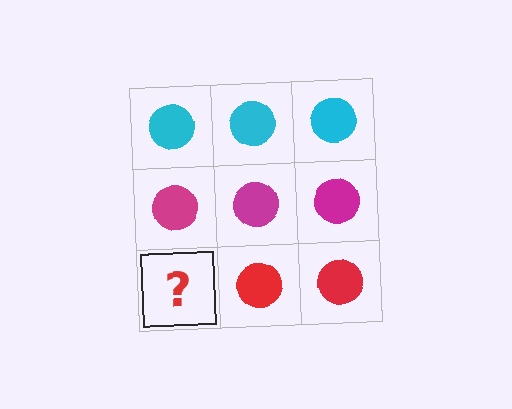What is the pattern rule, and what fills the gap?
The rule is that each row has a consistent color. The gap should be filled with a red circle.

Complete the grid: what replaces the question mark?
The question mark should be replaced with a red circle.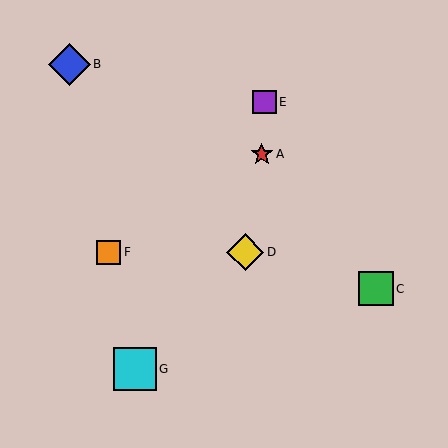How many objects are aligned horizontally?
2 objects (D, F) are aligned horizontally.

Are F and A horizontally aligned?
No, F is at y≈252 and A is at y≈154.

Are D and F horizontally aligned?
Yes, both are at y≈252.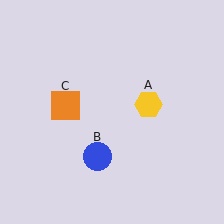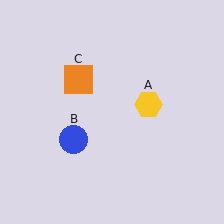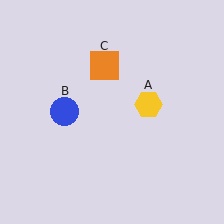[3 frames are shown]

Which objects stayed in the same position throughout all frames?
Yellow hexagon (object A) remained stationary.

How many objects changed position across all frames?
2 objects changed position: blue circle (object B), orange square (object C).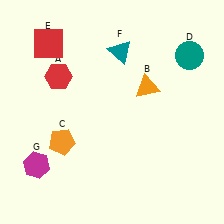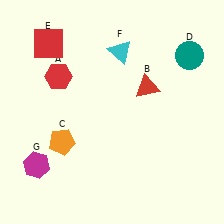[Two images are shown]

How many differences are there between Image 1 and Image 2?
There are 2 differences between the two images.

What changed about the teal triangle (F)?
In Image 1, F is teal. In Image 2, it changed to cyan.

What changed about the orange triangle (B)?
In Image 1, B is orange. In Image 2, it changed to red.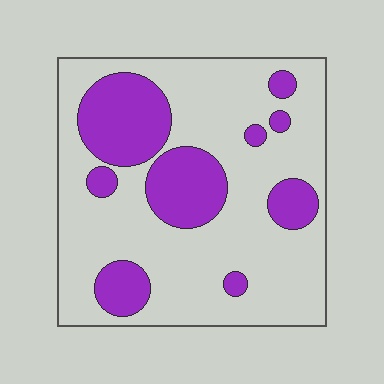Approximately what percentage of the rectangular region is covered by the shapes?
Approximately 25%.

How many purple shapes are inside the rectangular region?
9.